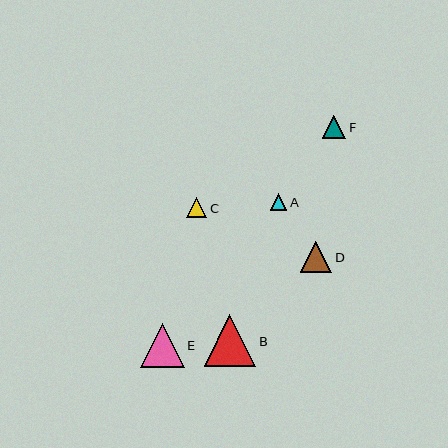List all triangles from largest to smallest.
From largest to smallest: B, E, D, F, C, A.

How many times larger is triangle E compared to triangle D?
Triangle E is approximately 1.4 times the size of triangle D.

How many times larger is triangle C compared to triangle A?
Triangle C is approximately 1.2 times the size of triangle A.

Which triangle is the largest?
Triangle B is the largest with a size of approximately 52 pixels.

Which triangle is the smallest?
Triangle A is the smallest with a size of approximately 17 pixels.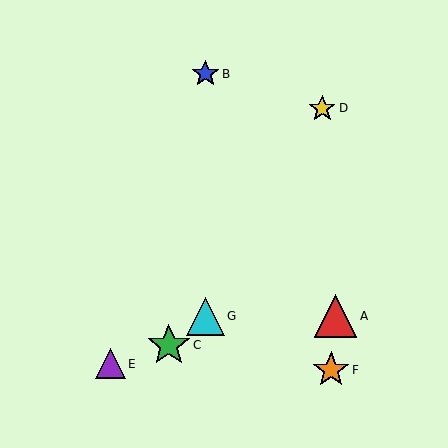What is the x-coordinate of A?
Object A is at x≈335.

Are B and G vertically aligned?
Yes, both are at x≈205.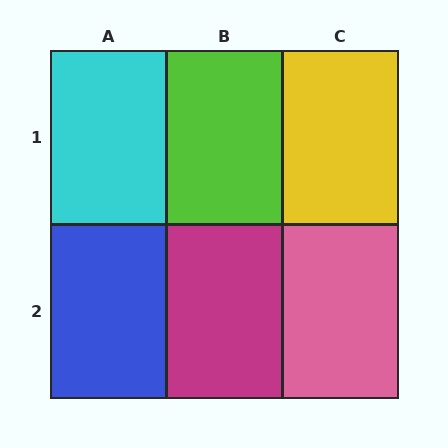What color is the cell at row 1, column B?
Lime.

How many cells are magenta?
1 cell is magenta.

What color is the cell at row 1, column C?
Yellow.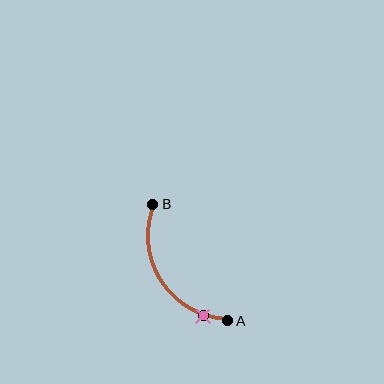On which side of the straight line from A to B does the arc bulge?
The arc bulges to the left of the straight line connecting A and B.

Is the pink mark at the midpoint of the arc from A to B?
No. The pink mark lies on the arc but is closer to endpoint A. The arc midpoint would be at the point on the curve equidistant along the arc from both A and B.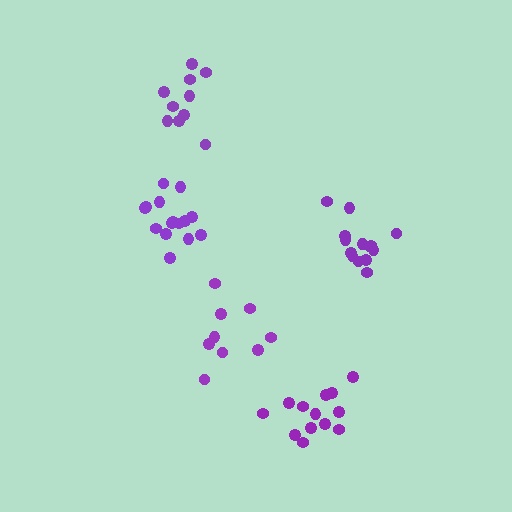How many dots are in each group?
Group 1: 14 dots, Group 2: 13 dots, Group 3: 9 dots, Group 4: 15 dots, Group 5: 10 dots (61 total).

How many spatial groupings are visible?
There are 5 spatial groupings.